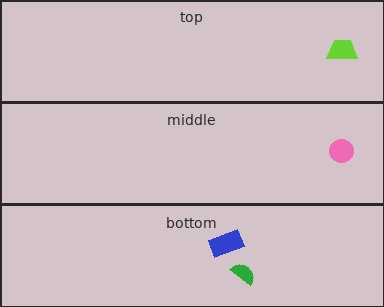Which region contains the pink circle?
The middle region.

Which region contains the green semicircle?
The bottom region.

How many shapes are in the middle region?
1.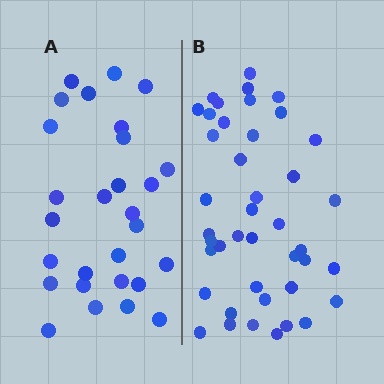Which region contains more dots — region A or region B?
Region B (the right region) has more dots.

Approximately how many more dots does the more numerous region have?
Region B has approximately 15 more dots than region A.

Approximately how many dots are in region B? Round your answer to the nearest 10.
About 40 dots. (The exact count is 42, which rounds to 40.)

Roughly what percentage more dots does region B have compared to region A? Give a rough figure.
About 50% more.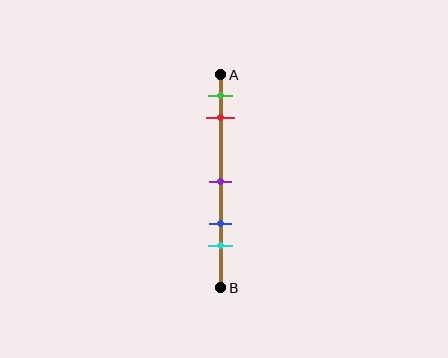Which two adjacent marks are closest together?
The green and red marks are the closest adjacent pair.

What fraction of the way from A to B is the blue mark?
The blue mark is approximately 70% (0.7) of the way from A to B.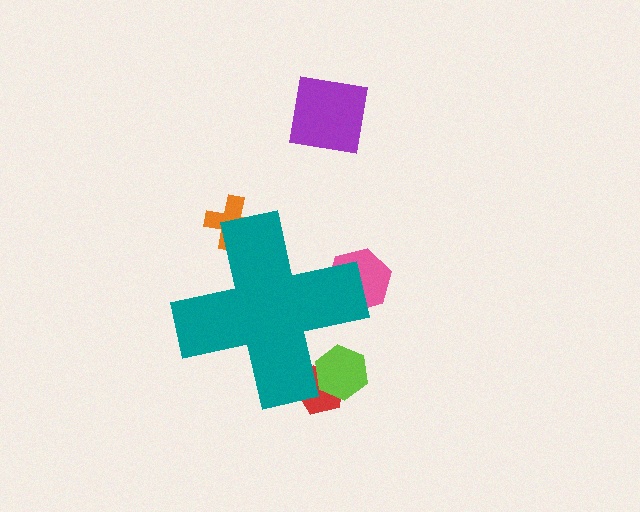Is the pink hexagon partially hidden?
Yes, the pink hexagon is partially hidden behind the teal cross.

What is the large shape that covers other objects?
A teal cross.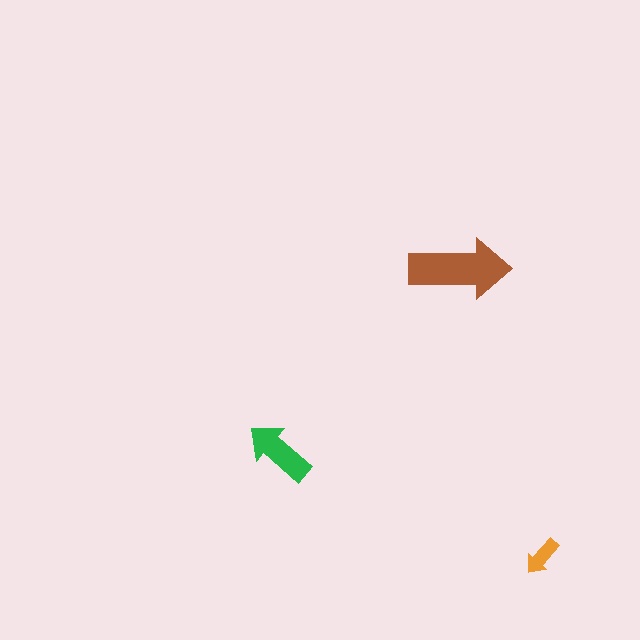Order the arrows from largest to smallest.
the brown one, the green one, the orange one.